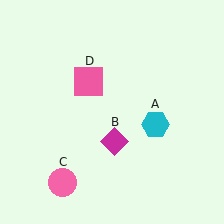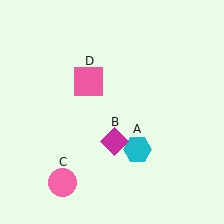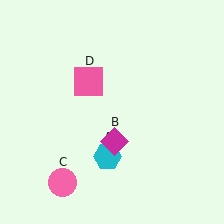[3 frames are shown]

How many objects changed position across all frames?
1 object changed position: cyan hexagon (object A).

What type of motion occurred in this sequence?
The cyan hexagon (object A) rotated clockwise around the center of the scene.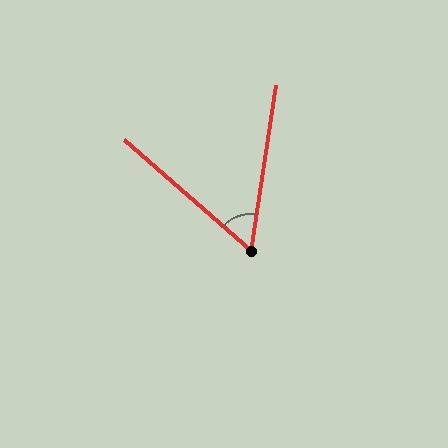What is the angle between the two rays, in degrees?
Approximately 58 degrees.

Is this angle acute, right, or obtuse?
It is acute.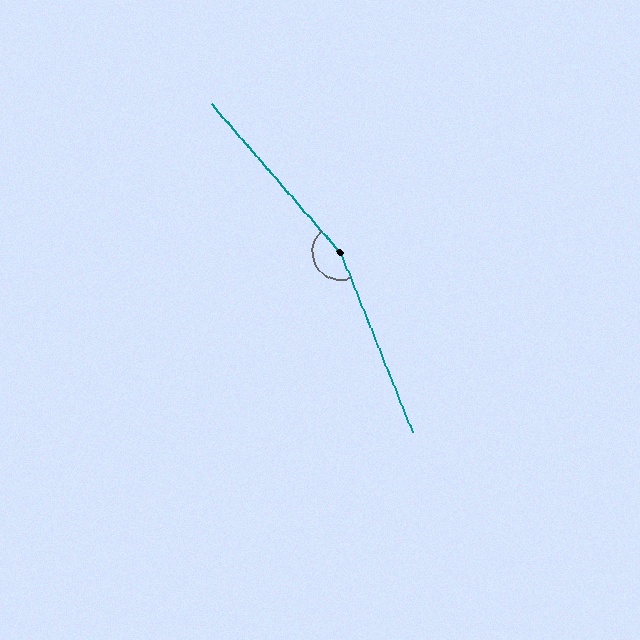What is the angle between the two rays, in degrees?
Approximately 161 degrees.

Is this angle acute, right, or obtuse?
It is obtuse.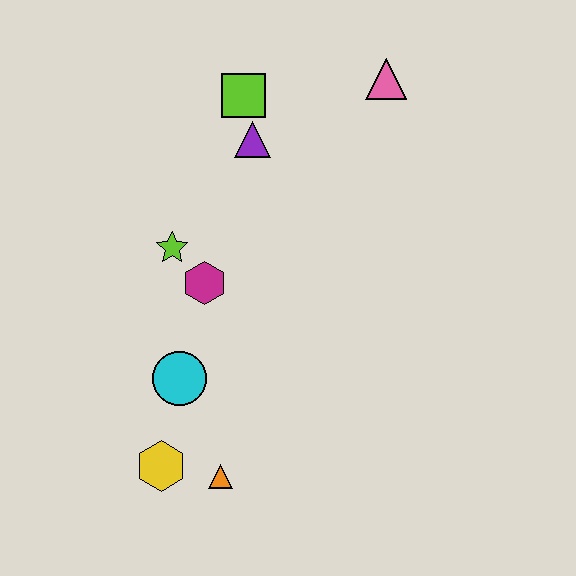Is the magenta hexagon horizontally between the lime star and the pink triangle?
Yes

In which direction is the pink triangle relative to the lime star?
The pink triangle is to the right of the lime star.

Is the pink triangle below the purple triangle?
No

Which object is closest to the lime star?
The magenta hexagon is closest to the lime star.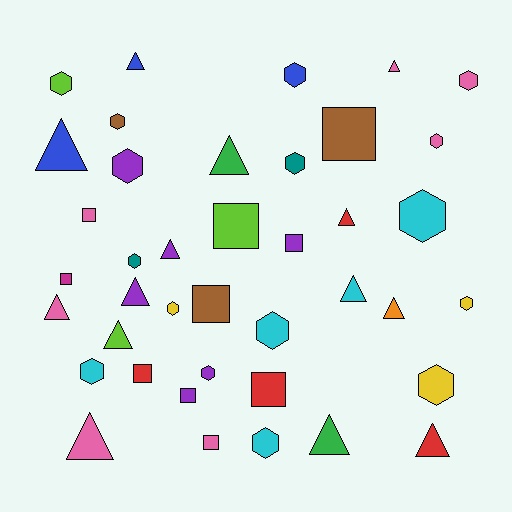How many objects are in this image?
There are 40 objects.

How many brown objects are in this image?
There are 3 brown objects.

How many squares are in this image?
There are 10 squares.